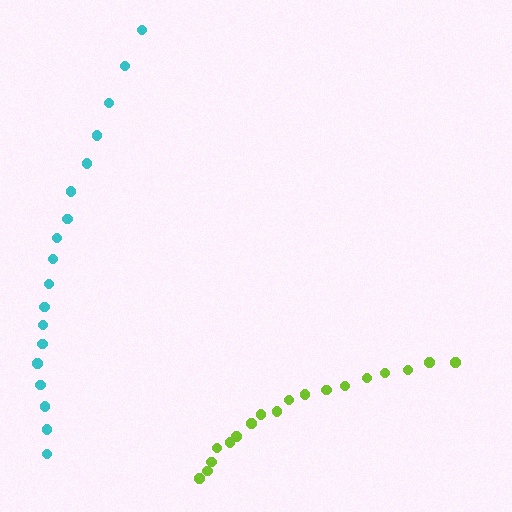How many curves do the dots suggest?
There are 2 distinct paths.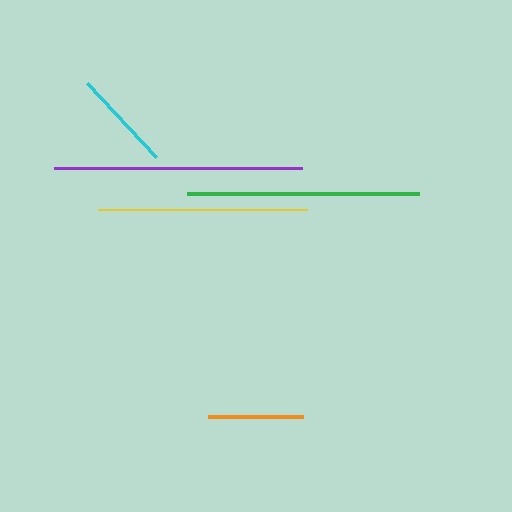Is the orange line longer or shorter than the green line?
The green line is longer than the orange line.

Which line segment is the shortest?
The orange line is the shortest at approximately 95 pixels.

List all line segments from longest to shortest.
From longest to shortest: purple, green, yellow, cyan, orange.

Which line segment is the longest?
The purple line is the longest at approximately 248 pixels.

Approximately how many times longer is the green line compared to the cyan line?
The green line is approximately 2.3 times the length of the cyan line.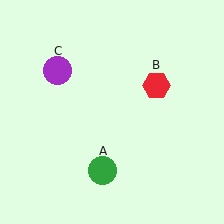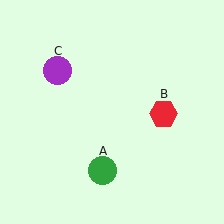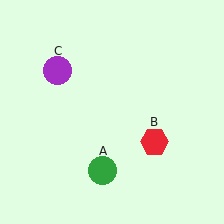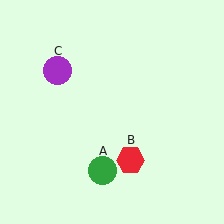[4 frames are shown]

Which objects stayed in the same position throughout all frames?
Green circle (object A) and purple circle (object C) remained stationary.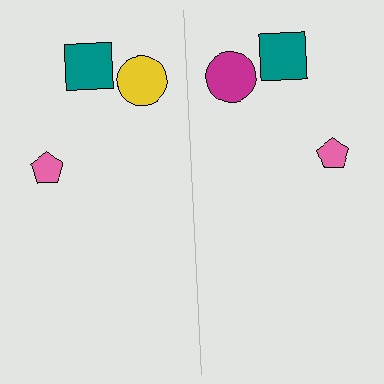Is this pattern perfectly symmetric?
No, the pattern is not perfectly symmetric. The magenta circle on the right side breaks the symmetry — its mirror counterpart is yellow.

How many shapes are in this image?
There are 6 shapes in this image.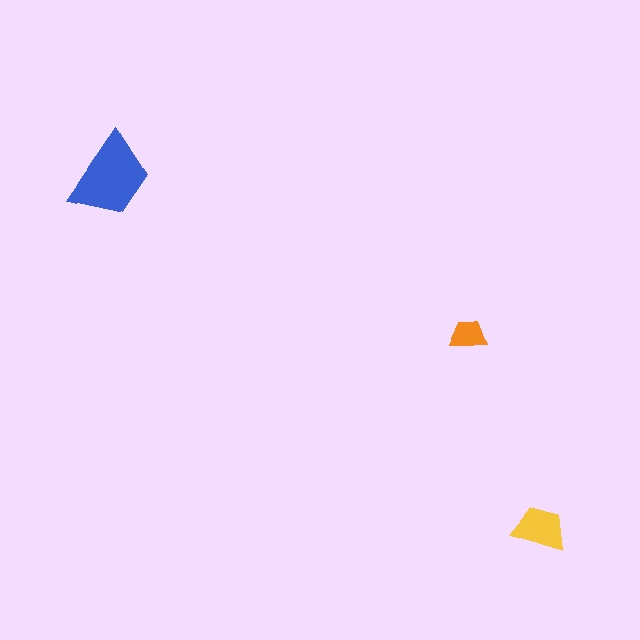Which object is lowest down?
The yellow trapezoid is bottommost.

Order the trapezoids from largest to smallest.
the blue one, the yellow one, the orange one.